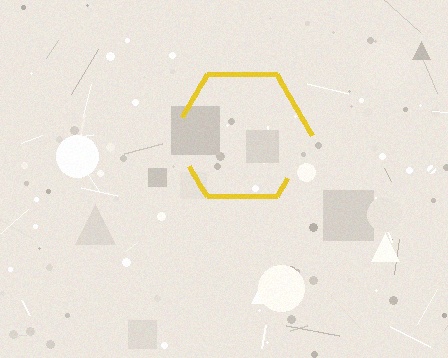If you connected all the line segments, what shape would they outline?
They would outline a hexagon.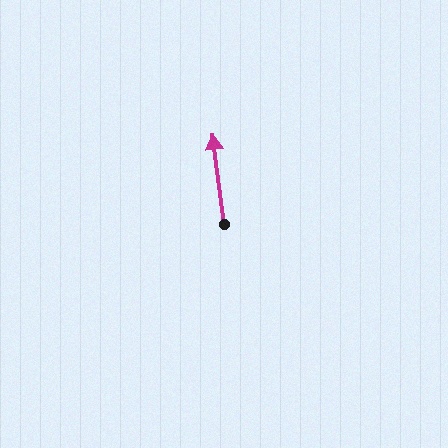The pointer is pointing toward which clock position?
Roughly 12 o'clock.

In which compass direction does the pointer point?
North.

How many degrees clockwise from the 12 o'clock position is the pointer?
Approximately 353 degrees.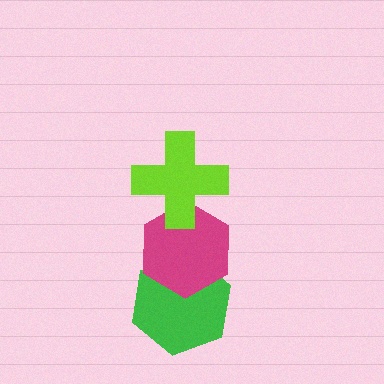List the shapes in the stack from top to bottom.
From top to bottom: the lime cross, the magenta hexagon, the green hexagon.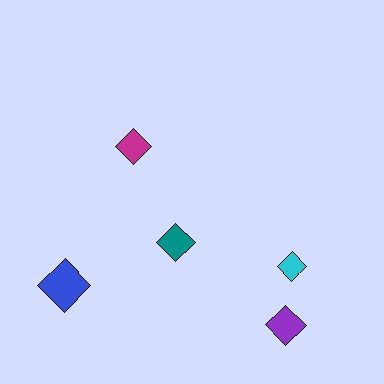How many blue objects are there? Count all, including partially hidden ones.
There is 1 blue object.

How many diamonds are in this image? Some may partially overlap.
There are 5 diamonds.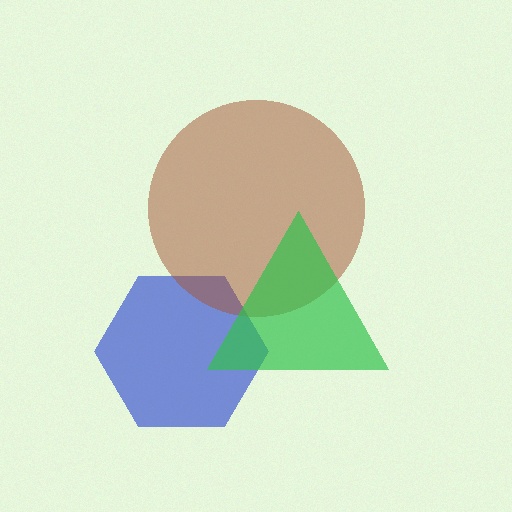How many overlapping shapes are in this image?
There are 3 overlapping shapes in the image.